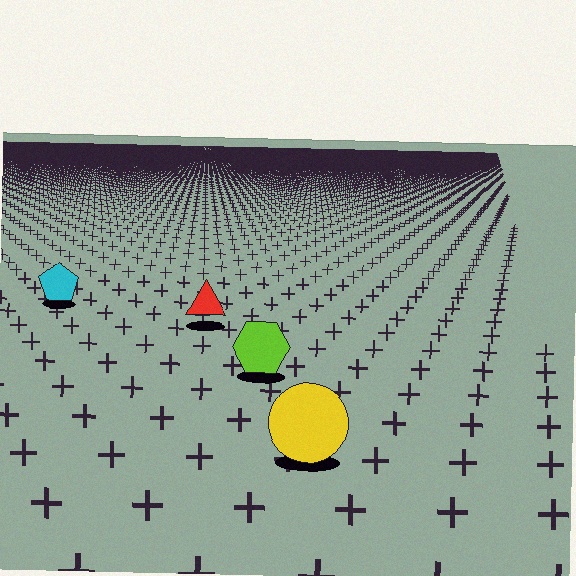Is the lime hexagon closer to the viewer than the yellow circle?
No. The yellow circle is closer — you can tell from the texture gradient: the ground texture is coarser near it.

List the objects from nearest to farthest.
From nearest to farthest: the yellow circle, the lime hexagon, the red triangle, the cyan pentagon.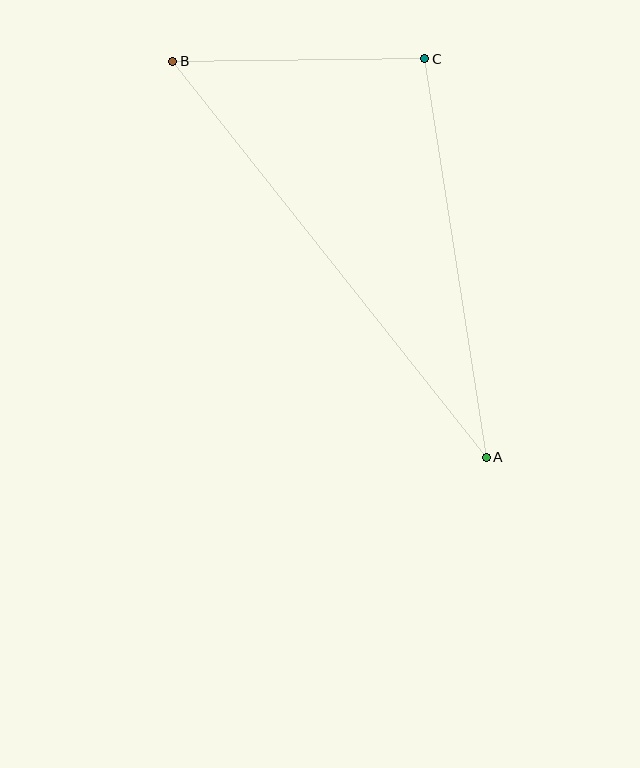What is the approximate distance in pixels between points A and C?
The distance between A and C is approximately 403 pixels.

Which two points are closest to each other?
Points B and C are closest to each other.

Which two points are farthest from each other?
Points A and B are farthest from each other.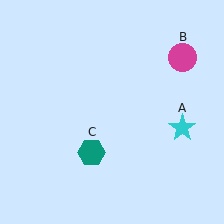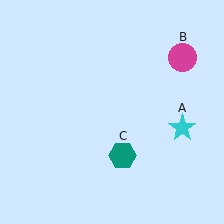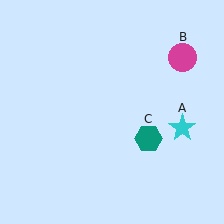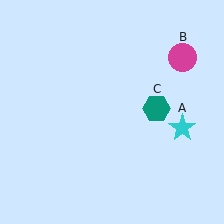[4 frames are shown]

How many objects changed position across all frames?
1 object changed position: teal hexagon (object C).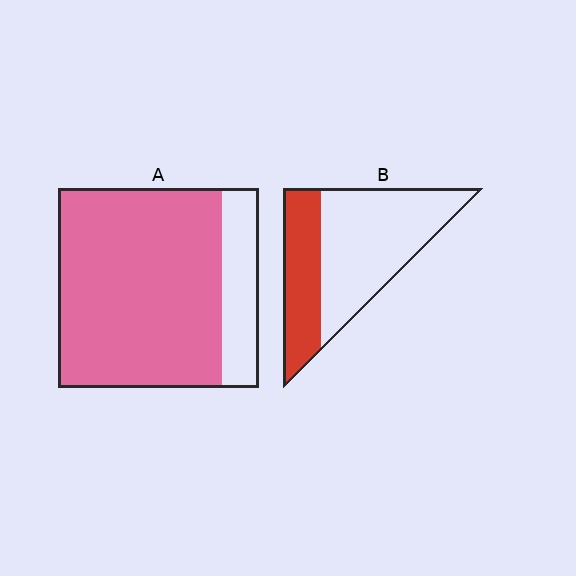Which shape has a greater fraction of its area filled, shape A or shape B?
Shape A.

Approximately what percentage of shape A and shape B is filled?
A is approximately 80% and B is approximately 35%.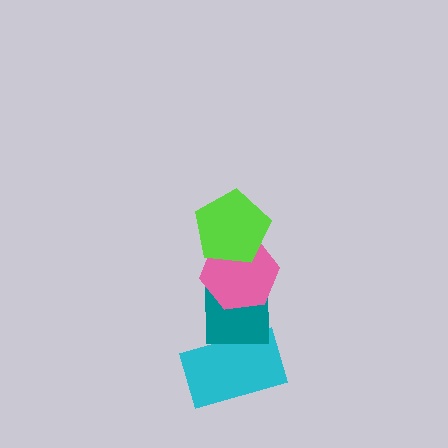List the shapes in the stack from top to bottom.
From top to bottom: the lime pentagon, the pink hexagon, the teal square, the cyan rectangle.